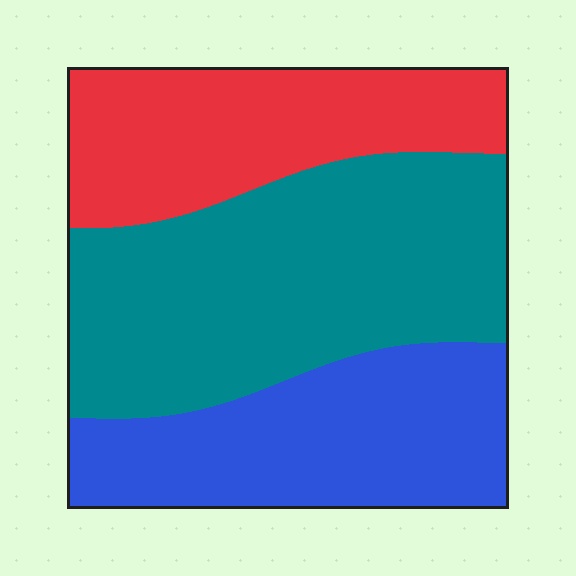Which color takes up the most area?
Teal, at roughly 45%.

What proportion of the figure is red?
Red covers about 25% of the figure.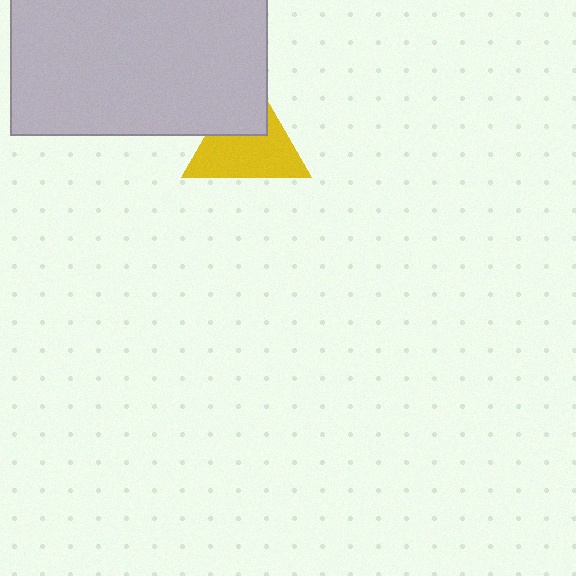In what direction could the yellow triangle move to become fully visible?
The yellow triangle could move toward the lower-right. That would shift it out from behind the light gray rectangle entirely.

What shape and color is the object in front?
The object in front is a light gray rectangle.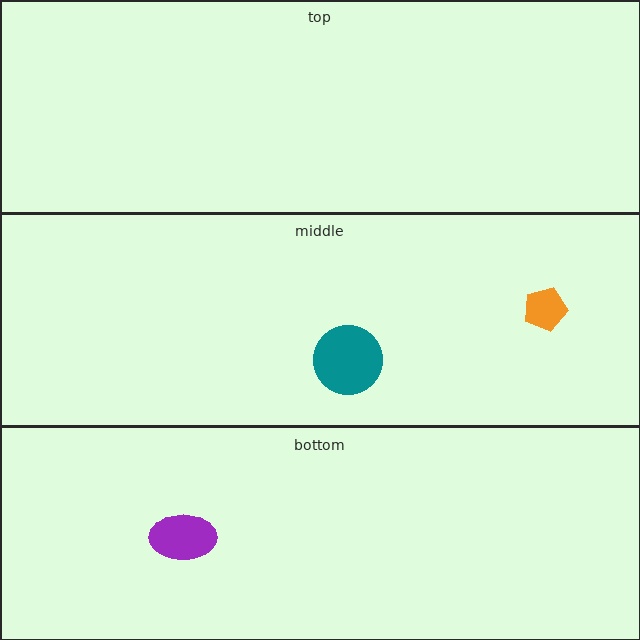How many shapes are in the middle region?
2.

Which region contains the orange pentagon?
The middle region.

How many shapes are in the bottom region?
1.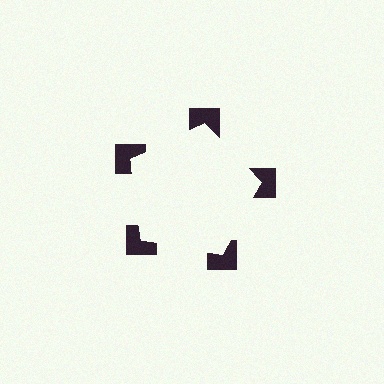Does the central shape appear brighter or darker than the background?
It typically appears slightly brighter than the background, even though no actual brightness change is drawn.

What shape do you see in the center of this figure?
An illusory pentagon — its edges are inferred from the aligned wedge cuts in the notched squares, not physically drawn.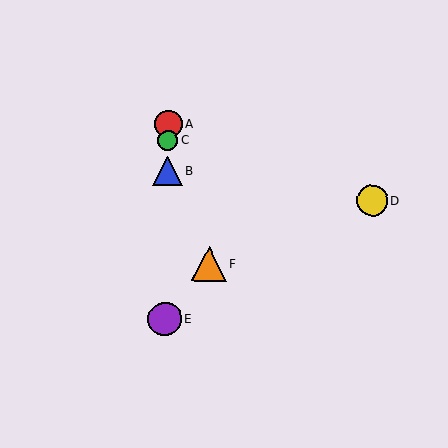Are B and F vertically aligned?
No, B is at x≈167 and F is at x≈209.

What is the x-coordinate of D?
Object D is at x≈372.